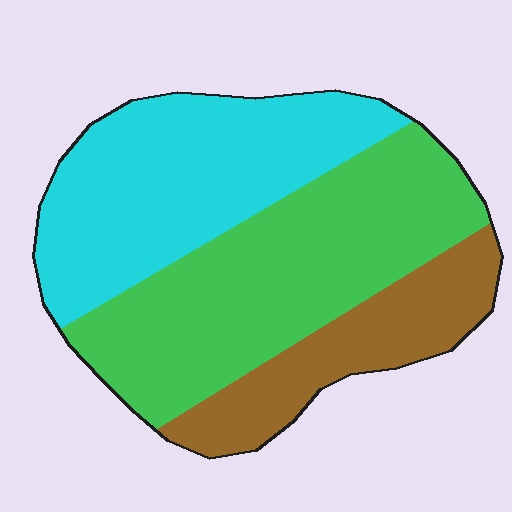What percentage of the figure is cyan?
Cyan takes up about three eighths (3/8) of the figure.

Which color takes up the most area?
Green, at roughly 45%.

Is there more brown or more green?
Green.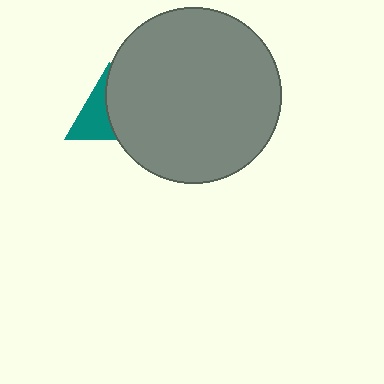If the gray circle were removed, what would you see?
You would see the complete teal triangle.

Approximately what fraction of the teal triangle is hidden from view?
Roughly 52% of the teal triangle is hidden behind the gray circle.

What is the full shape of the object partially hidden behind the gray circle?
The partially hidden object is a teal triangle.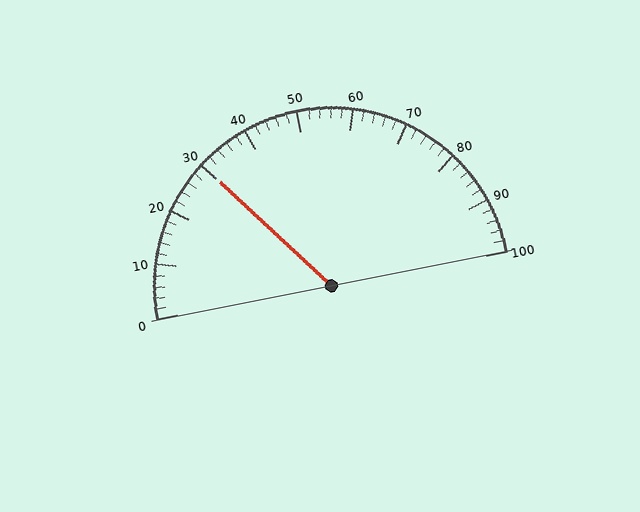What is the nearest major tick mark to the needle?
The nearest major tick mark is 30.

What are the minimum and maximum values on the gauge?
The gauge ranges from 0 to 100.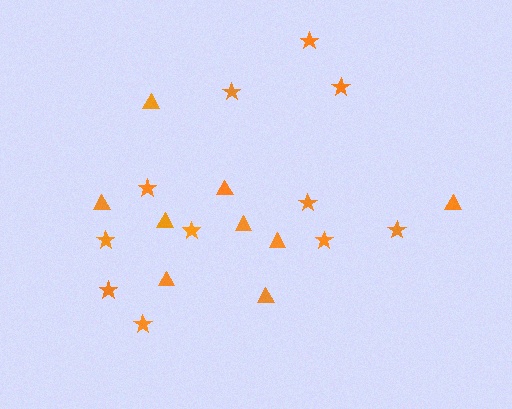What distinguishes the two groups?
There are 2 groups: one group of stars (11) and one group of triangles (9).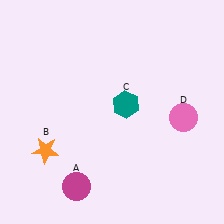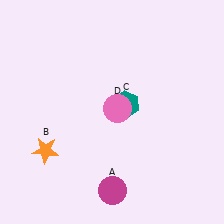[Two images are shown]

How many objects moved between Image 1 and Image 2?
2 objects moved between the two images.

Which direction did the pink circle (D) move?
The pink circle (D) moved left.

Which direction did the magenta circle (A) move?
The magenta circle (A) moved right.